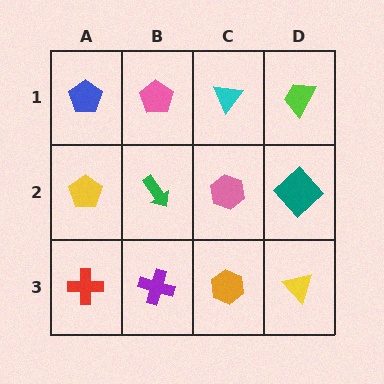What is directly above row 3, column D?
A teal diamond.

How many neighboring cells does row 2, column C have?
4.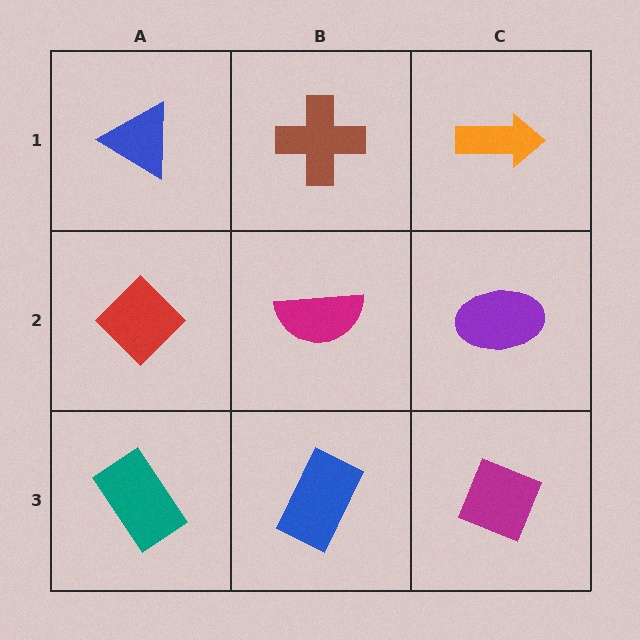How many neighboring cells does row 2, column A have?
3.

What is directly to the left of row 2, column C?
A magenta semicircle.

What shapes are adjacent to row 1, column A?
A red diamond (row 2, column A), a brown cross (row 1, column B).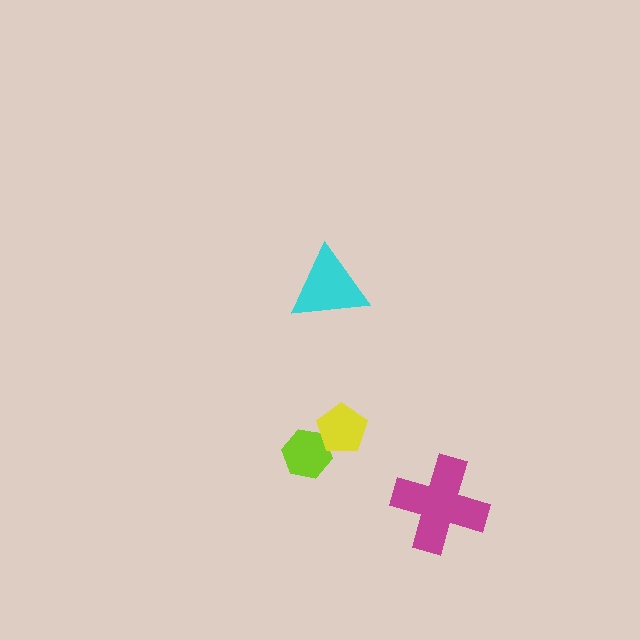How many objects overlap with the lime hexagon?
1 object overlaps with the lime hexagon.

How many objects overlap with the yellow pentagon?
1 object overlaps with the yellow pentagon.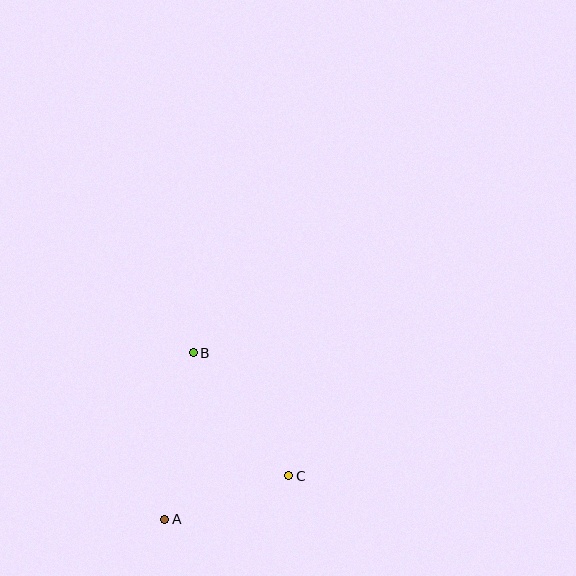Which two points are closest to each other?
Points A and C are closest to each other.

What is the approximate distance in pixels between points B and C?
The distance between B and C is approximately 156 pixels.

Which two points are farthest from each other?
Points A and B are farthest from each other.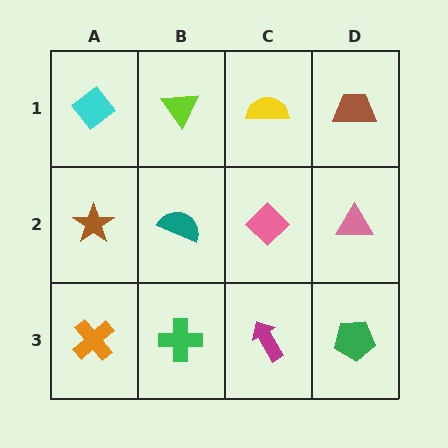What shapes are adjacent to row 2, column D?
A brown trapezoid (row 1, column D), a green pentagon (row 3, column D), a pink diamond (row 2, column C).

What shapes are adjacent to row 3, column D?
A pink triangle (row 2, column D), a magenta arrow (row 3, column C).